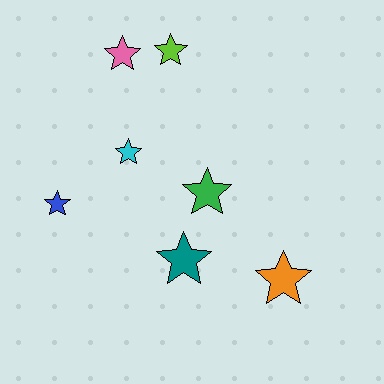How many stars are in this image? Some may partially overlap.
There are 7 stars.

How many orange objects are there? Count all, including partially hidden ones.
There is 1 orange object.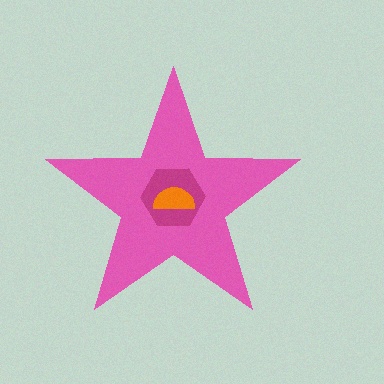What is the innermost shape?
The orange semicircle.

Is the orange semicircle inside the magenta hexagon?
Yes.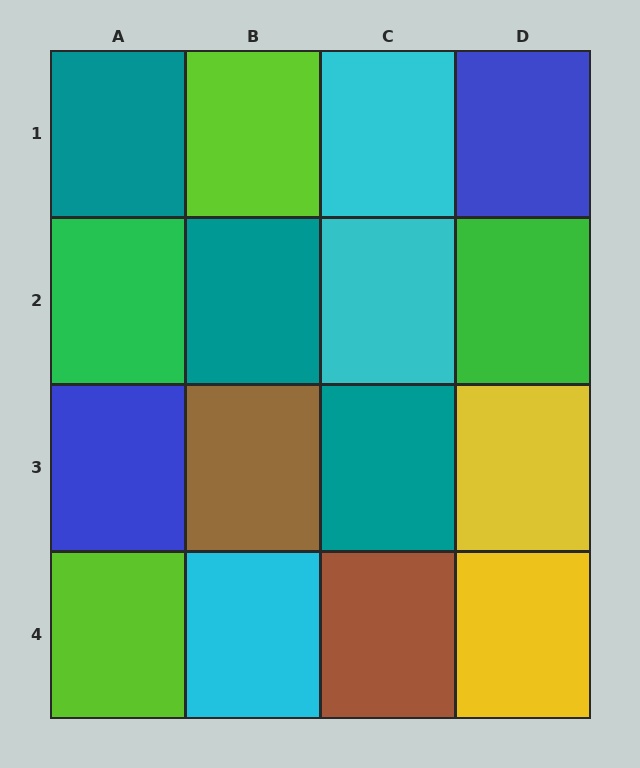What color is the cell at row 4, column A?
Lime.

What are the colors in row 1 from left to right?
Teal, lime, cyan, blue.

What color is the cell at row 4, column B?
Cyan.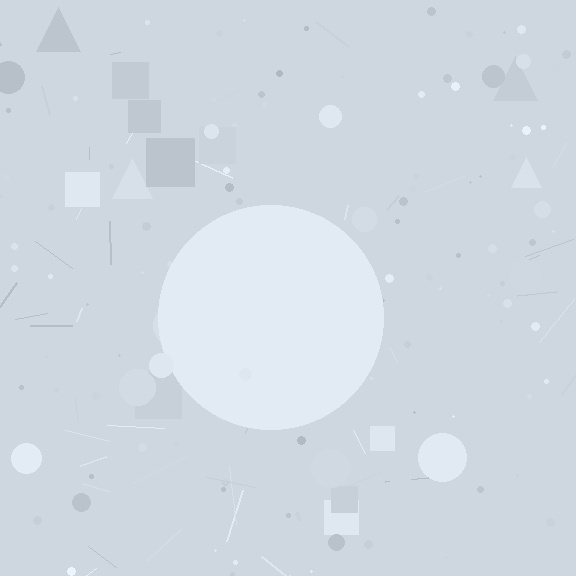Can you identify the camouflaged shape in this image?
The camouflaged shape is a circle.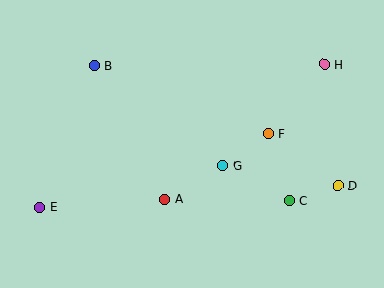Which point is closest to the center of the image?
Point G at (222, 165) is closest to the center.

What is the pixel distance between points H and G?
The distance between H and G is 144 pixels.